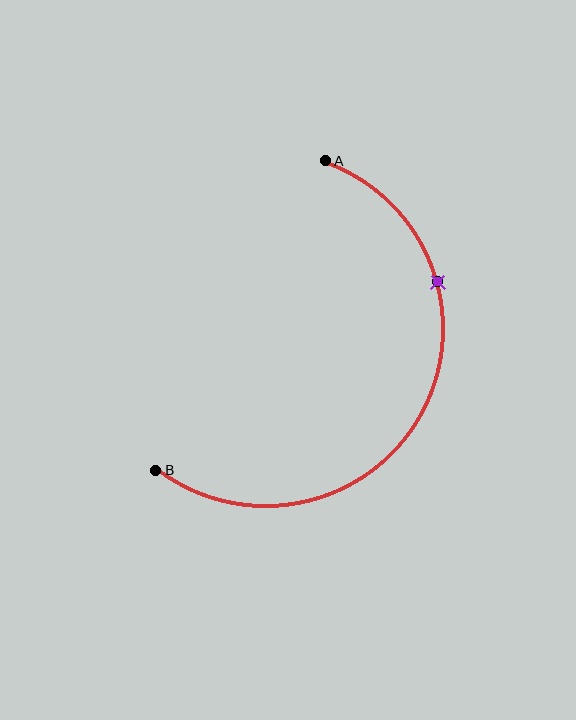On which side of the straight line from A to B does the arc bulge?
The arc bulges to the right of the straight line connecting A and B.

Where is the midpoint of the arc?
The arc midpoint is the point on the curve farthest from the straight line joining A and B. It sits to the right of that line.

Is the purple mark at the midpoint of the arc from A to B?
No. The purple mark lies on the arc but is closer to endpoint A. The arc midpoint would be at the point on the curve equidistant along the arc from both A and B.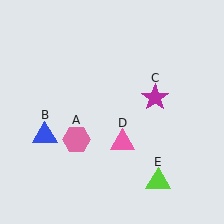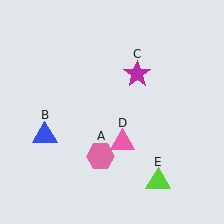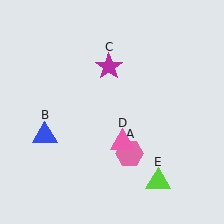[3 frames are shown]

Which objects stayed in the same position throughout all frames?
Blue triangle (object B) and pink triangle (object D) and lime triangle (object E) remained stationary.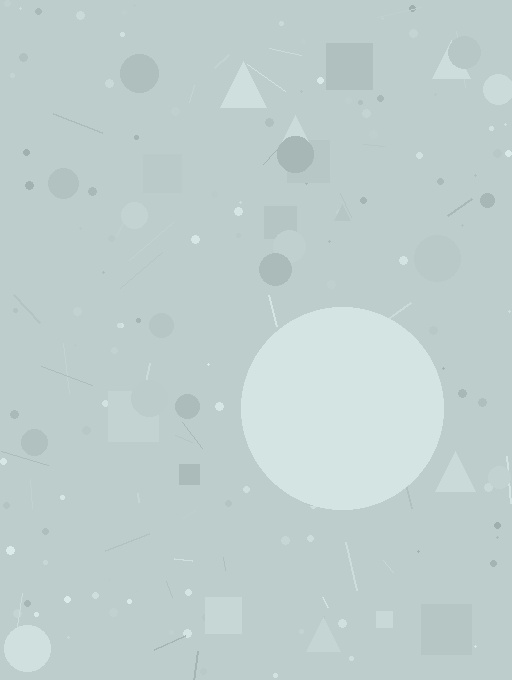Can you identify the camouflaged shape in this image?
The camouflaged shape is a circle.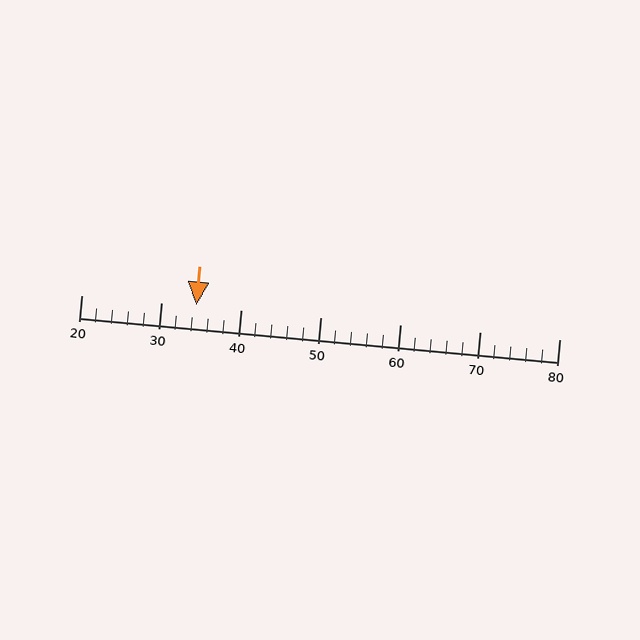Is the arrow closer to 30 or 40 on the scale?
The arrow is closer to 30.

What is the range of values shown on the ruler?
The ruler shows values from 20 to 80.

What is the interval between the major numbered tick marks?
The major tick marks are spaced 10 units apart.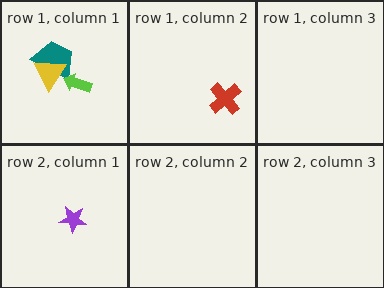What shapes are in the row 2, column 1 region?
The purple star.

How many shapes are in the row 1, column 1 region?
3.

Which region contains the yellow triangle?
The row 1, column 1 region.